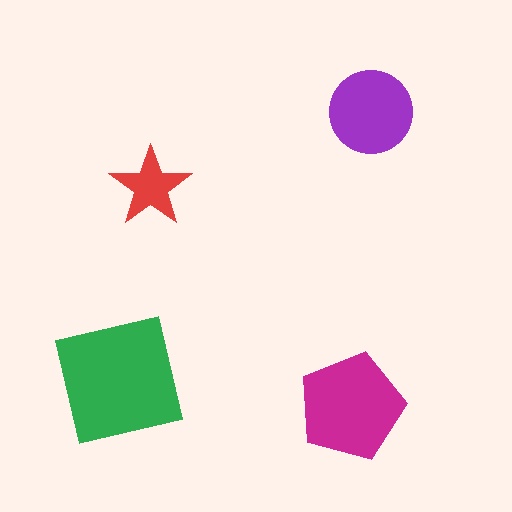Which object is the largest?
The green square.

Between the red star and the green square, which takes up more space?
The green square.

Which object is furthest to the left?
The green square is leftmost.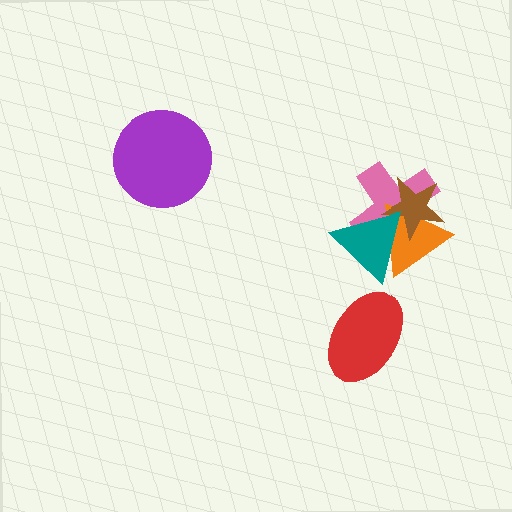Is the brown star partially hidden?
Yes, it is partially covered by another shape.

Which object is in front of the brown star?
The teal triangle is in front of the brown star.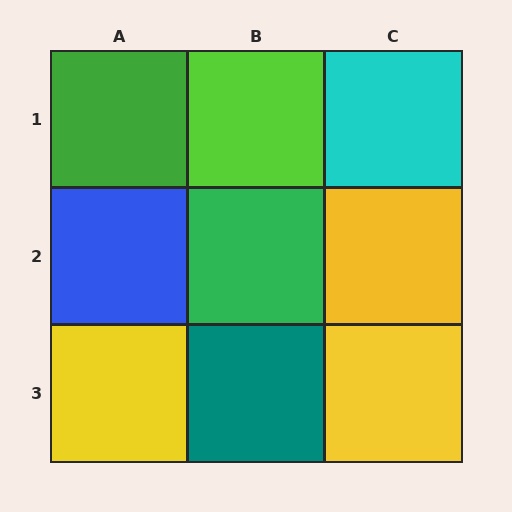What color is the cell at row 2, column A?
Blue.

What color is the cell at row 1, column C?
Cyan.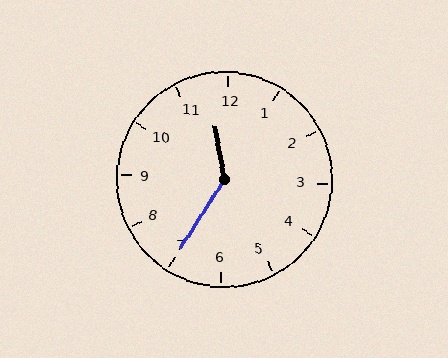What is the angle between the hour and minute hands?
Approximately 138 degrees.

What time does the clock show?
11:35.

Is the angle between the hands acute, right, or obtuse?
It is obtuse.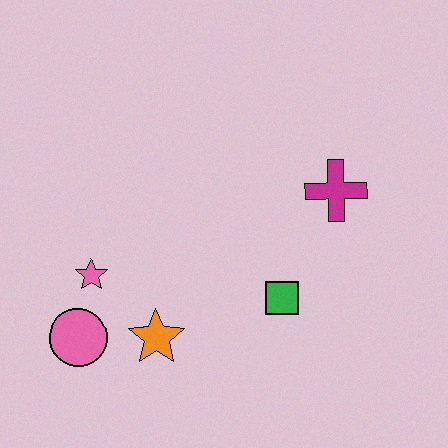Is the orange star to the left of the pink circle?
No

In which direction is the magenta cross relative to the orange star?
The magenta cross is to the right of the orange star.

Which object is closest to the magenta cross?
The green square is closest to the magenta cross.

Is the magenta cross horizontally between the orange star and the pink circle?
No